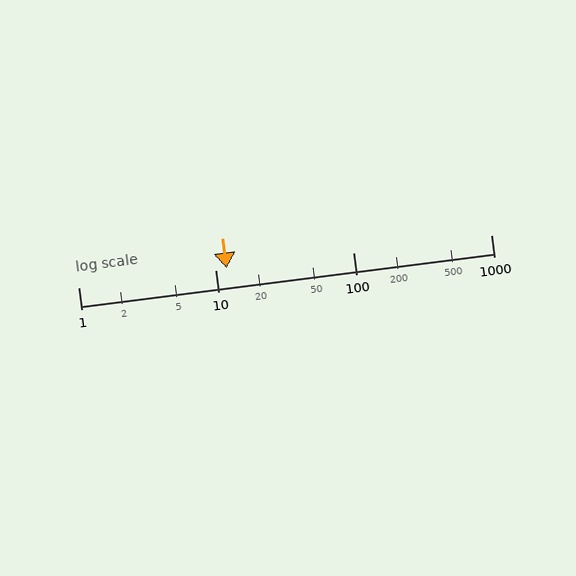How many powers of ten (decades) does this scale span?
The scale spans 3 decades, from 1 to 1000.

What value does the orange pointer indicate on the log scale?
The pointer indicates approximately 12.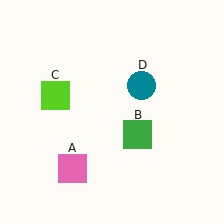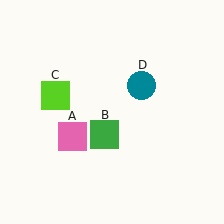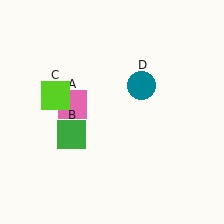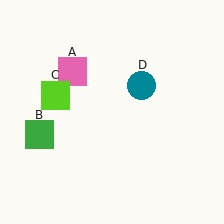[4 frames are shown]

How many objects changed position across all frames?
2 objects changed position: pink square (object A), green square (object B).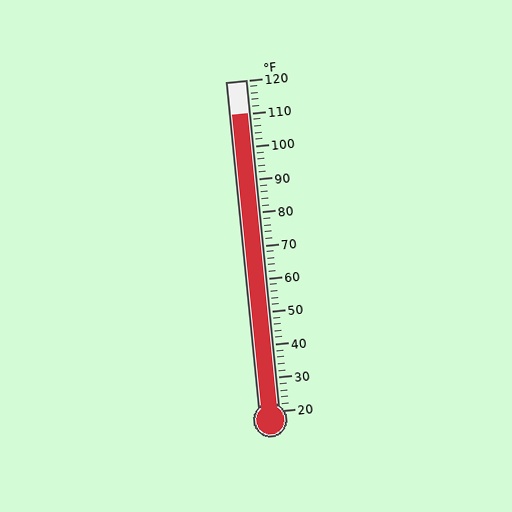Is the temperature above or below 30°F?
The temperature is above 30°F.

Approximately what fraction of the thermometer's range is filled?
The thermometer is filled to approximately 90% of its range.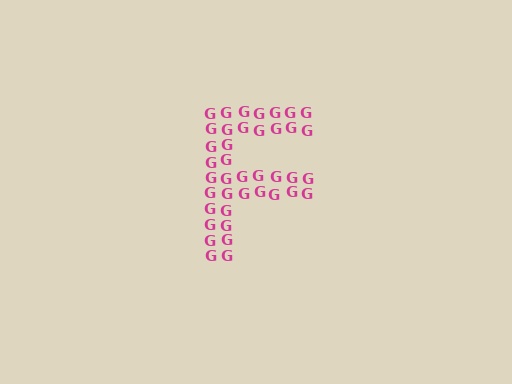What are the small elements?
The small elements are letter G's.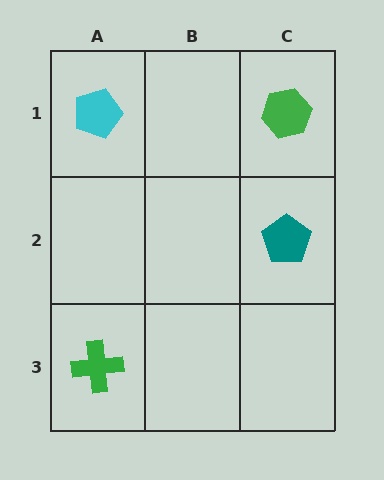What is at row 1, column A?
A cyan pentagon.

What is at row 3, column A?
A green cross.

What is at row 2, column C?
A teal pentagon.